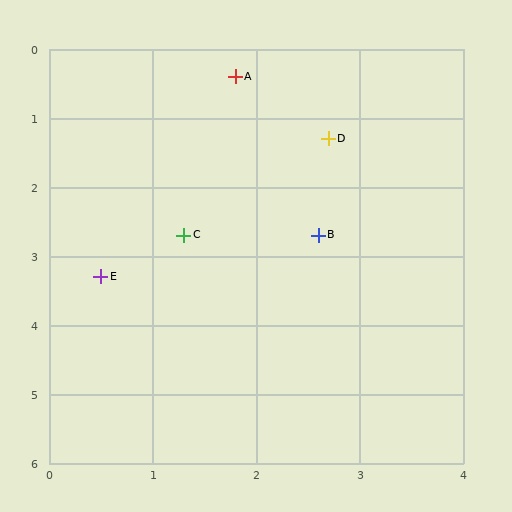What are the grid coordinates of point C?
Point C is at approximately (1.3, 2.7).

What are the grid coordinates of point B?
Point B is at approximately (2.6, 2.7).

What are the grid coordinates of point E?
Point E is at approximately (0.5, 3.3).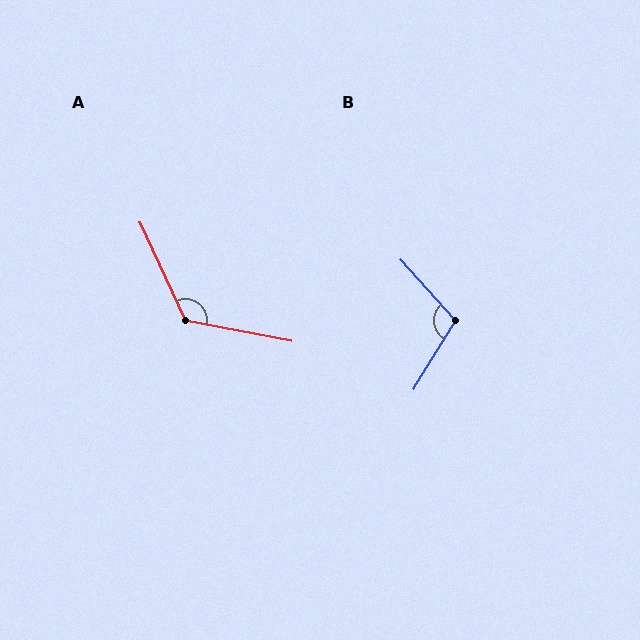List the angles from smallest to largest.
B (106°), A (126°).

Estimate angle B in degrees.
Approximately 106 degrees.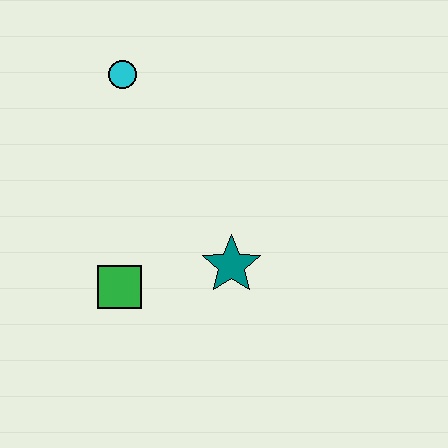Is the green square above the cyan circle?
No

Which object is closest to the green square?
The teal star is closest to the green square.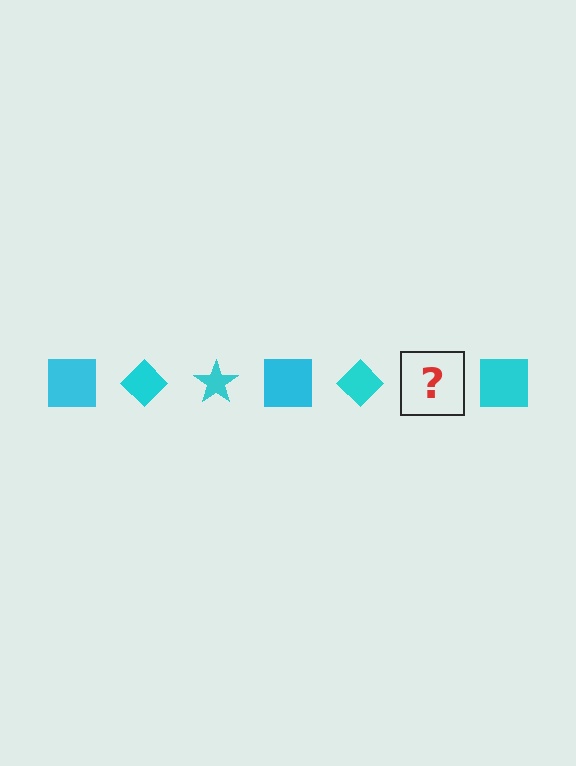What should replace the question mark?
The question mark should be replaced with a cyan star.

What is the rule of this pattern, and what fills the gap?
The rule is that the pattern cycles through square, diamond, star shapes in cyan. The gap should be filled with a cyan star.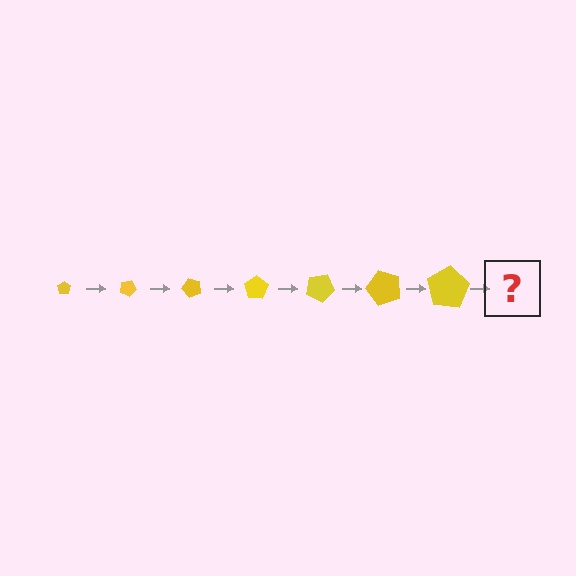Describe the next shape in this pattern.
It should be a pentagon, larger than the previous one and rotated 175 degrees from the start.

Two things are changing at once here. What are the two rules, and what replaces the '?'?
The two rules are that the pentagon grows larger each step and it rotates 25 degrees each step. The '?' should be a pentagon, larger than the previous one and rotated 175 degrees from the start.